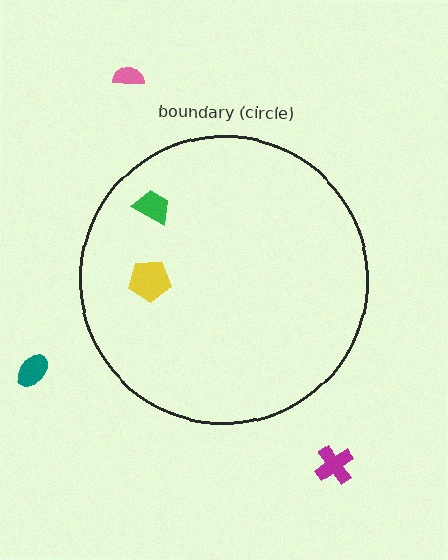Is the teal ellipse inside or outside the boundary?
Outside.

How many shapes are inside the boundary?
2 inside, 3 outside.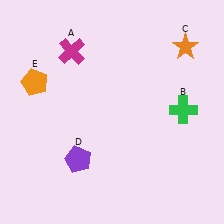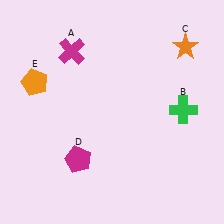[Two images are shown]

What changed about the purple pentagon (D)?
In Image 1, D is purple. In Image 2, it changed to magenta.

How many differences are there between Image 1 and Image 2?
There is 1 difference between the two images.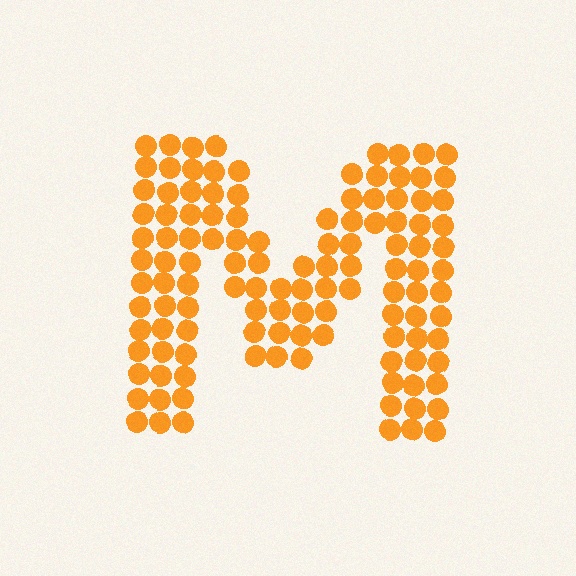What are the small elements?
The small elements are circles.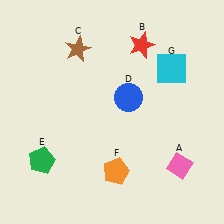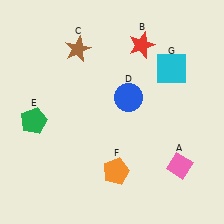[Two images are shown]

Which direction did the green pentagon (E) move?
The green pentagon (E) moved up.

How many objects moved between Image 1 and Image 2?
1 object moved between the two images.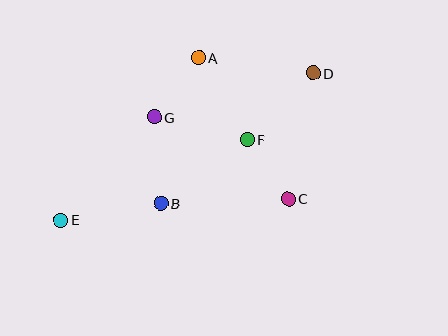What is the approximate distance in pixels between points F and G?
The distance between F and G is approximately 96 pixels.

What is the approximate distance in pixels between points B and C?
The distance between B and C is approximately 128 pixels.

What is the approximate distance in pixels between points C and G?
The distance between C and G is approximately 157 pixels.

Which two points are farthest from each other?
Points D and E are farthest from each other.